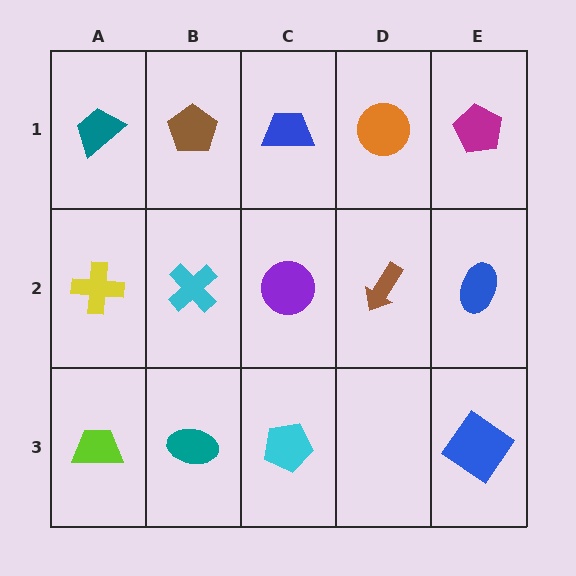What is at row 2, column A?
A yellow cross.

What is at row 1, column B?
A brown pentagon.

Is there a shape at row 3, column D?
No, that cell is empty.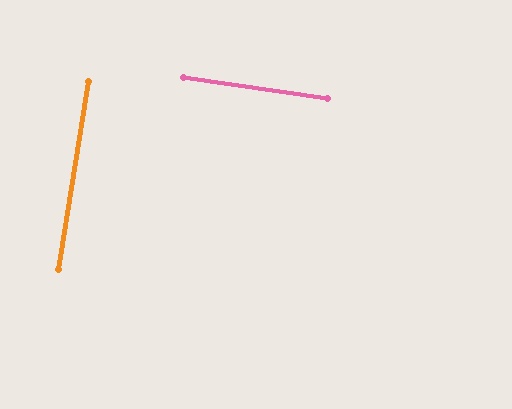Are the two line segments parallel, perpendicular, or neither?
Perpendicular — they meet at approximately 89°.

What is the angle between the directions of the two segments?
Approximately 89 degrees.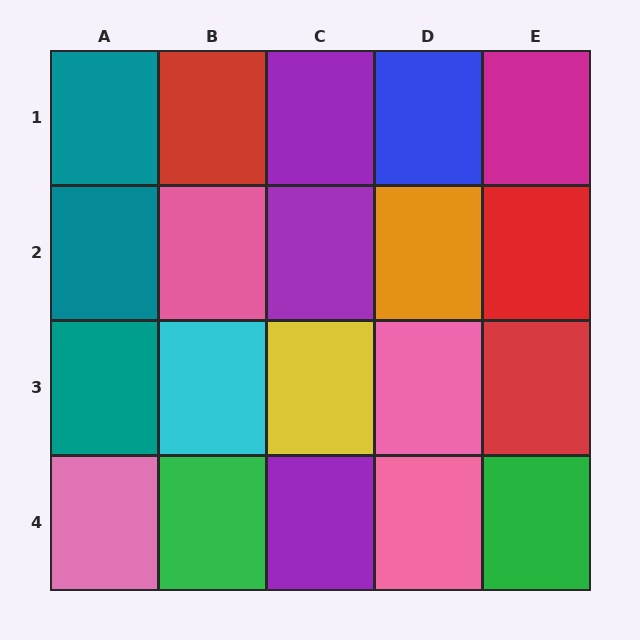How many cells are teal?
3 cells are teal.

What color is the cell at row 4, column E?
Green.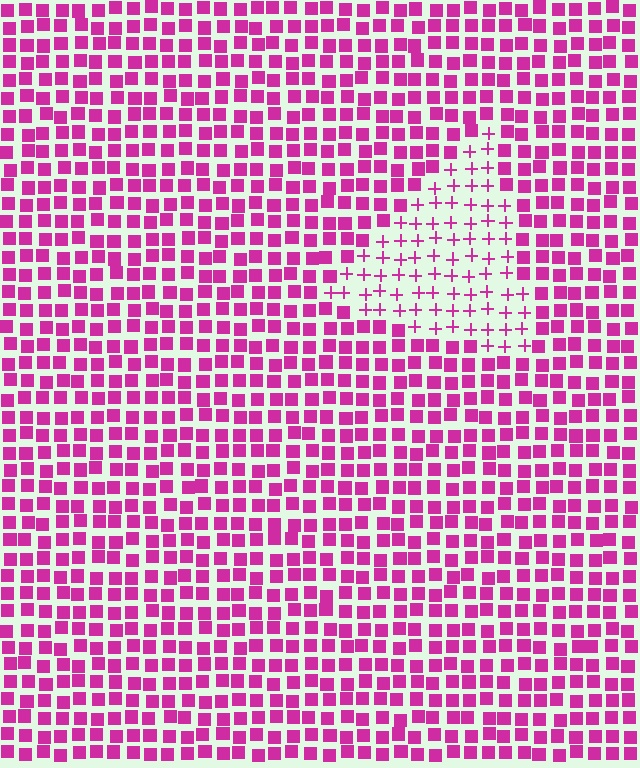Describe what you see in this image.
The image is filled with small magenta elements arranged in a uniform grid. A triangle-shaped region contains plus signs, while the surrounding area contains squares. The boundary is defined purely by the change in element shape.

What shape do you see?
I see a triangle.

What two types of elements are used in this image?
The image uses plus signs inside the triangle region and squares outside it.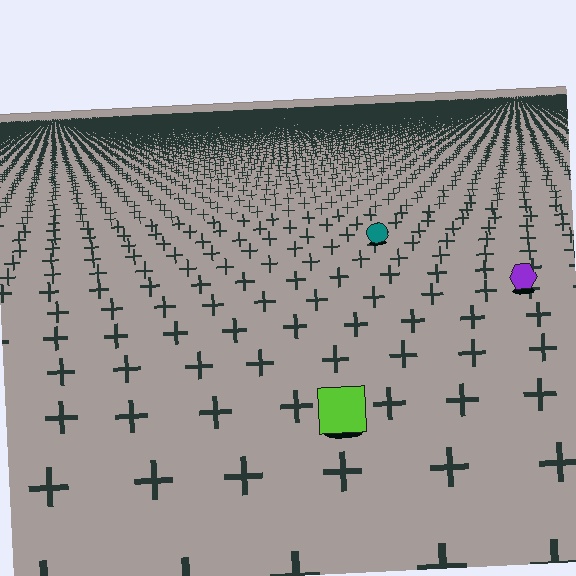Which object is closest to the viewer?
The lime square is closest. The texture marks near it are larger and more spread out.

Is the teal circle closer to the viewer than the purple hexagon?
No. The purple hexagon is closer — you can tell from the texture gradient: the ground texture is coarser near it.